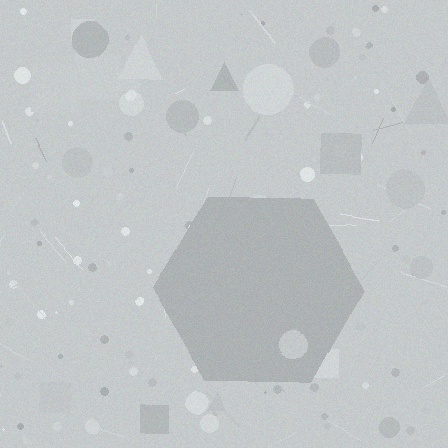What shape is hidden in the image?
A hexagon is hidden in the image.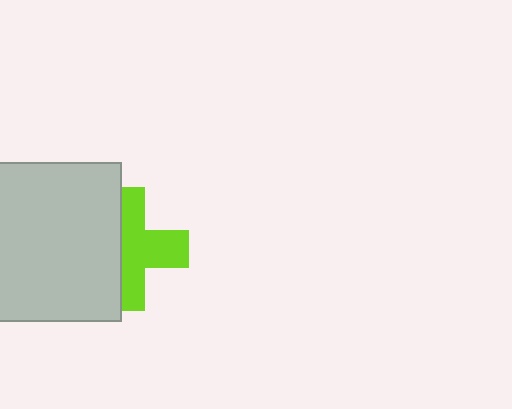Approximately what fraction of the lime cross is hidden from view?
Roughly 42% of the lime cross is hidden behind the light gray square.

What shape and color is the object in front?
The object in front is a light gray square.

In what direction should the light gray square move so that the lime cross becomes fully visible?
The light gray square should move left. That is the shortest direction to clear the overlap and leave the lime cross fully visible.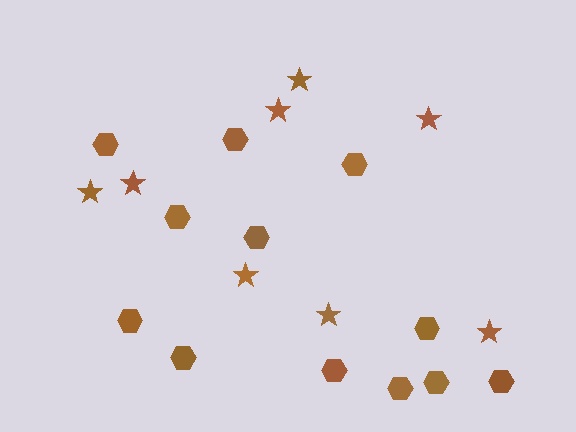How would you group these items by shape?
There are 2 groups: one group of hexagons (12) and one group of stars (8).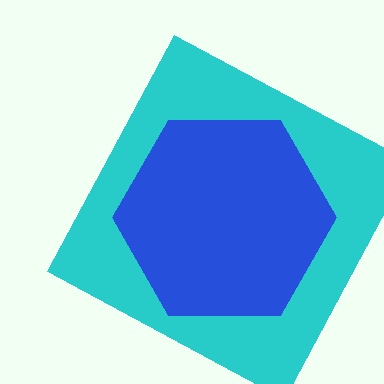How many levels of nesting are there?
2.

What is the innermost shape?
The blue hexagon.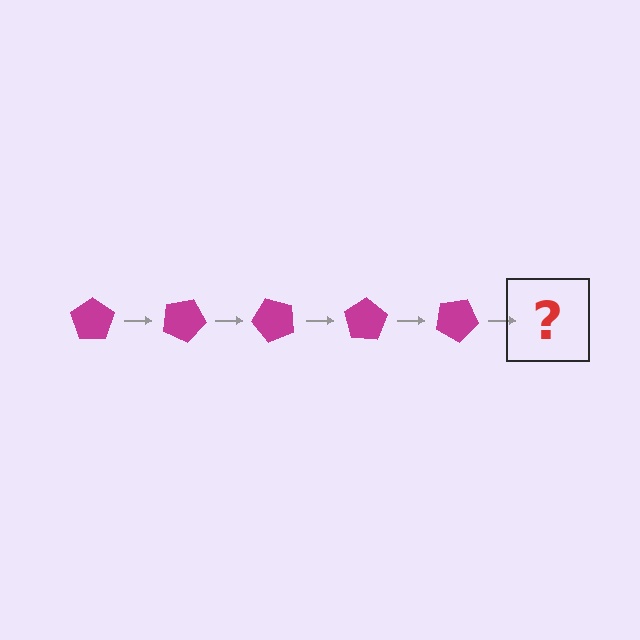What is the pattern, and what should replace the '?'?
The pattern is that the pentagon rotates 25 degrees each step. The '?' should be a magenta pentagon rotated 125 degrees.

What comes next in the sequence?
The next element should be a magenta pentagon rotated 125 degrees.